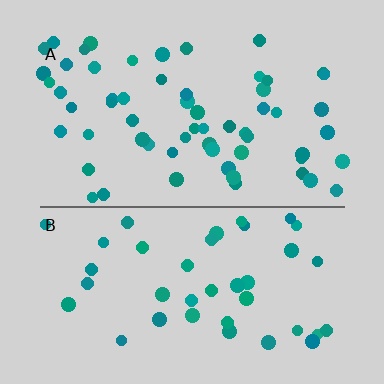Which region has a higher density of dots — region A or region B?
A (the top).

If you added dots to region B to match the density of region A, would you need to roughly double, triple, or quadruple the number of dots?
Approximately double.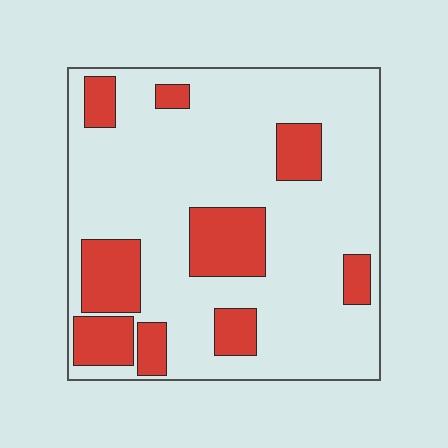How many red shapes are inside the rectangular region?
9.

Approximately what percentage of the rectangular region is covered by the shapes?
Approximately 25%.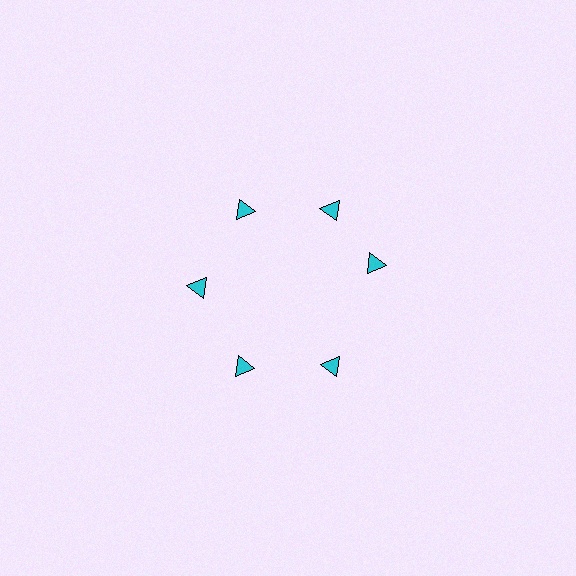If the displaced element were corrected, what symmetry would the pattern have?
It would have 6-fold rotational symmetry — the pattern would map onto itself every 60 degrees.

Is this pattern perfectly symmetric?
No. The 6 cyan triangles are arranged in a ring, but one element near the 3 o'clock position is rotated out of alignment along the ring, breaking the 6-fold rotational symmetry.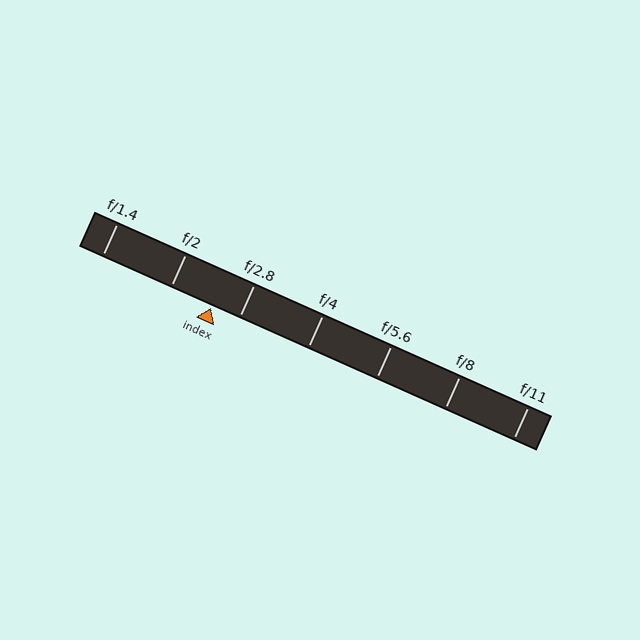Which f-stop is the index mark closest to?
The index mark is closest to f/2.8.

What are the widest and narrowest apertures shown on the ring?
The widest aperture shown is f/1.4 and the narrowest is f/11.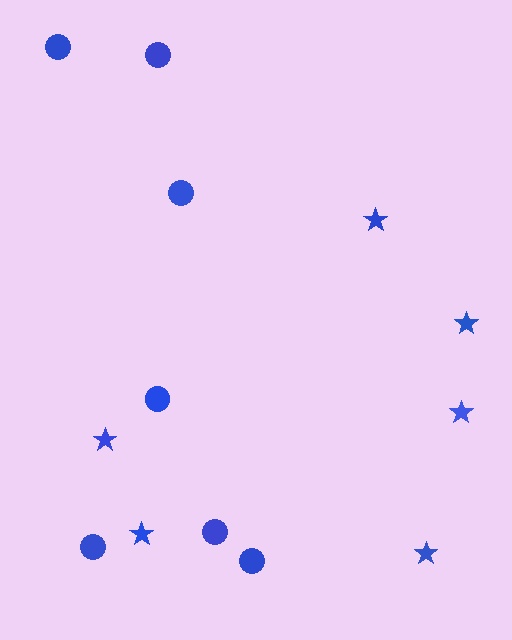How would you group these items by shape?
There are 2 groups: one group of stars (6) and one group of circles (7).